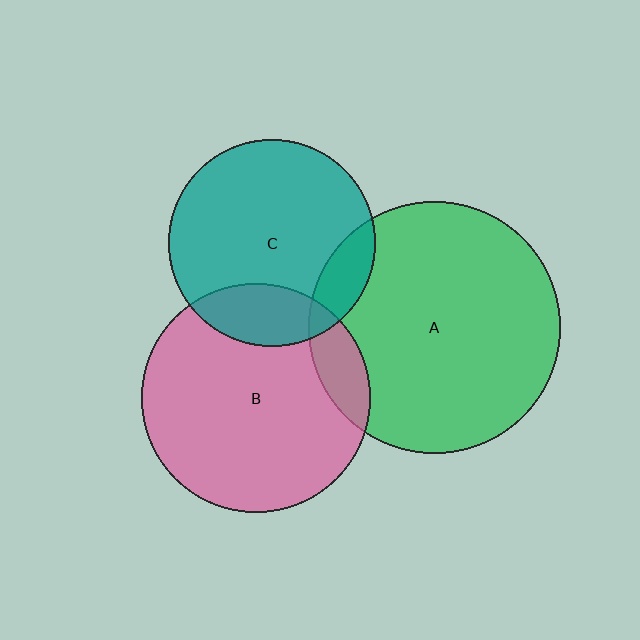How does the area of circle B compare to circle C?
Approximately 1.2 times.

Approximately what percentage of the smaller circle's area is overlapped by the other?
Approximately 20%.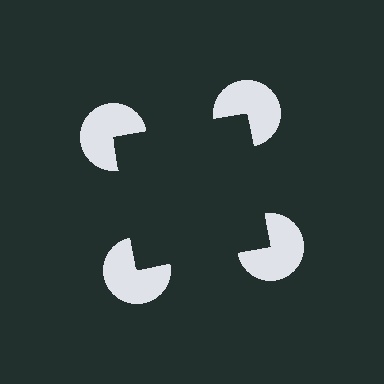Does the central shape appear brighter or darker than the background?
It typically appears slightly darker than the background, even though no actual brightness change is drawn.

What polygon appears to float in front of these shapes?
An illusory square — its edges are inferred from the aligned wedge cuts in the pac-man discs, not physically drawn.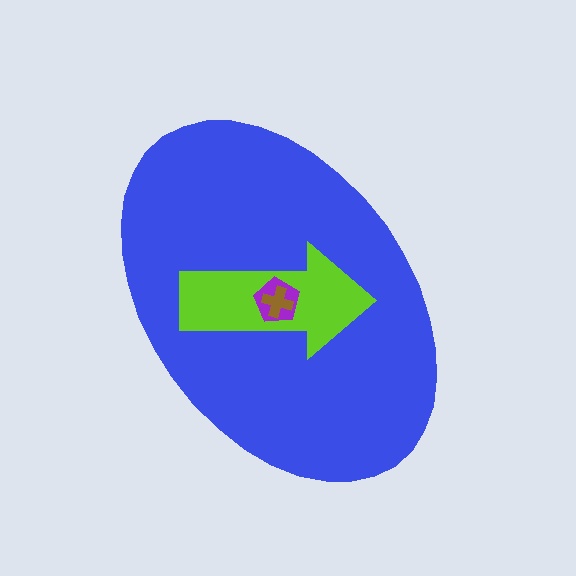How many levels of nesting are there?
4.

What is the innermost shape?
The brown cross.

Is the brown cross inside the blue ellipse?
Yes.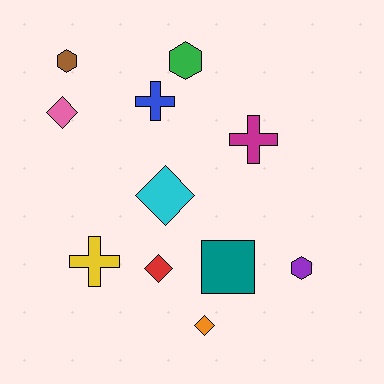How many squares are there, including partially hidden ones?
There is 1 square.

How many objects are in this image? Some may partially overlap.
There are 11 objects.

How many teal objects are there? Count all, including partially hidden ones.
There is 1 teal object.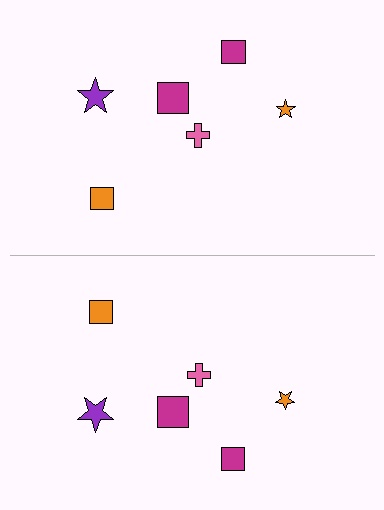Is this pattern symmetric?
Yes, this pattern has bilateral (reflection) symmetry.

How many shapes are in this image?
There are 12 shapes in this image.